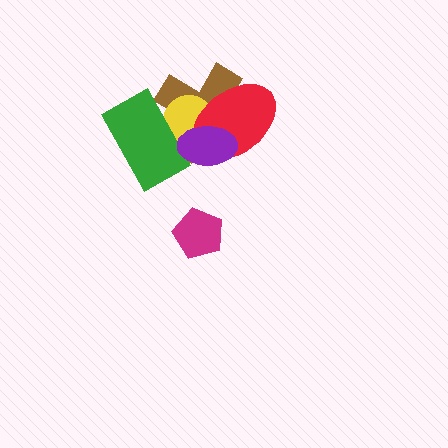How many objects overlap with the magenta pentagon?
0 objects overlap with the magenta pentagon.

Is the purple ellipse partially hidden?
No, no other shape covers it.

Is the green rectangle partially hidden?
Yes, it is partially covered by another shape.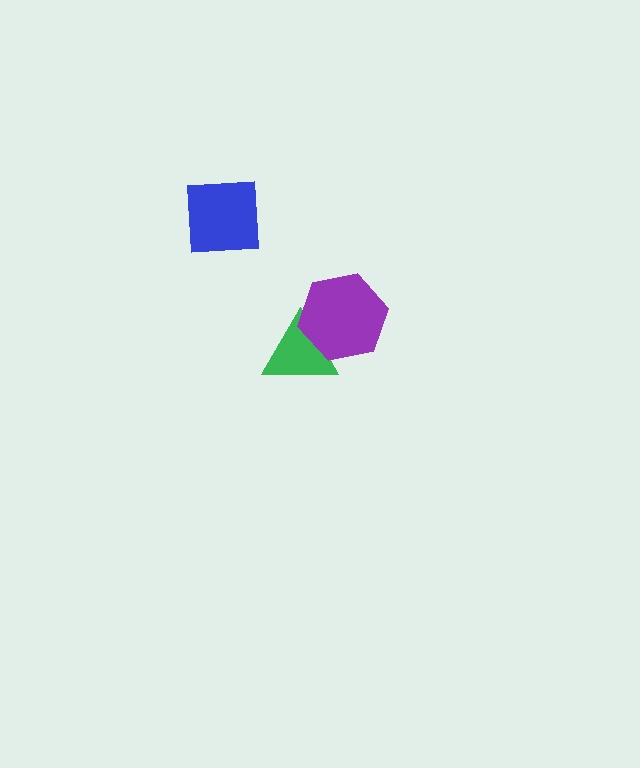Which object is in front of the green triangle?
The purple hexagon is in front of the green triangle.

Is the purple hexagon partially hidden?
No, no other shape covers it.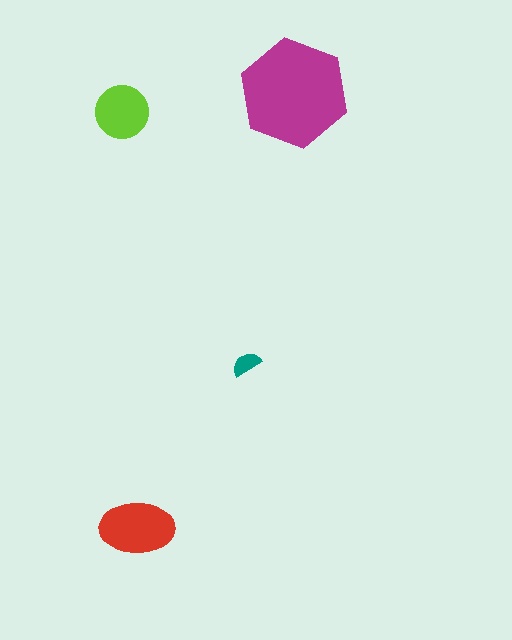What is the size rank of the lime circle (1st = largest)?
3rd.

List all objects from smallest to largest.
The teal semicircle, the lime circle, the red ellipse, the magenta hexagon.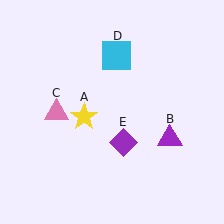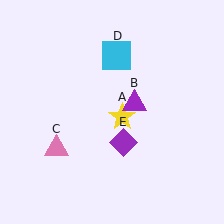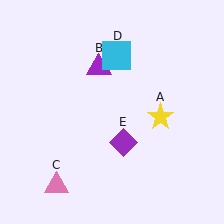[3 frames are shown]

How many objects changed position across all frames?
3 objects changed position: yellow star (object A), purple triangle (object B), pink triangle (object C).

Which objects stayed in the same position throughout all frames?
Cyan square (object D) and purple diamond (object E) remained stationary.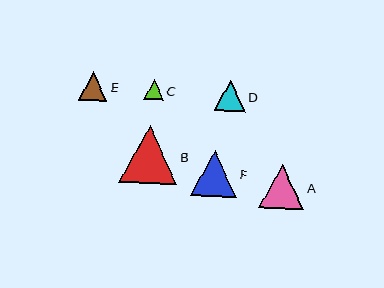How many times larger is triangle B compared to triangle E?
Triangle B is approximately 2.0 times the size of triangle E.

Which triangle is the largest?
Triangle B is the largest with a size of approximately 58 pixels.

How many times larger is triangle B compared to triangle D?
Triangle B is approximately 1.9 times the size of triangle D.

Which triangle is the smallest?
Triangle C is the smallest with a size of approximately 20 pixels.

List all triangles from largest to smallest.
From largest to smallest: B, F, A, D, E, C.